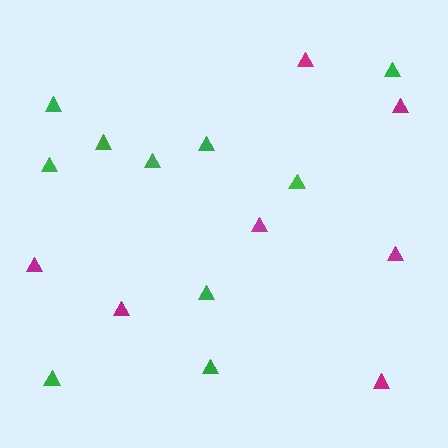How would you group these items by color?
There are 2 groups: one group of magenta triangles (7) and one group of green triangles (10).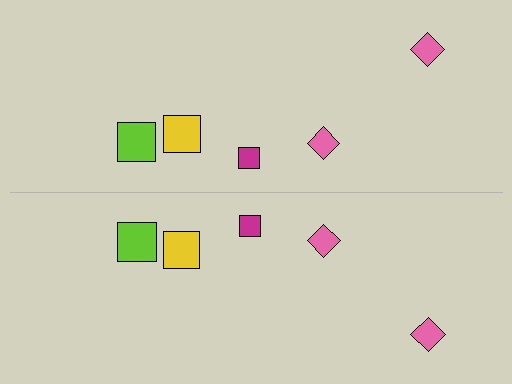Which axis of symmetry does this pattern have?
The pattern has a horizontal axis of symmetry running through the center of the image.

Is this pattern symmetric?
Yes, this pattern has bilateral (reflection) symmetry.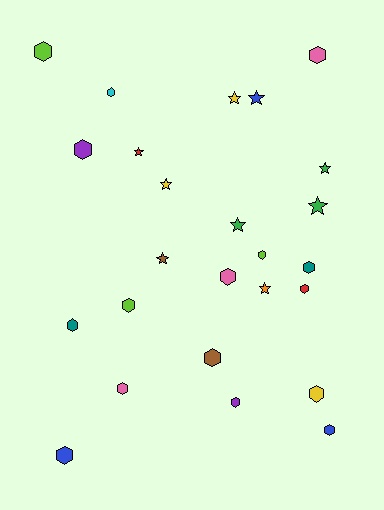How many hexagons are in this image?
There are 16 hexagons.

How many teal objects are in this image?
There are 2 teal objects.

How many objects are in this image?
There are 25 objects.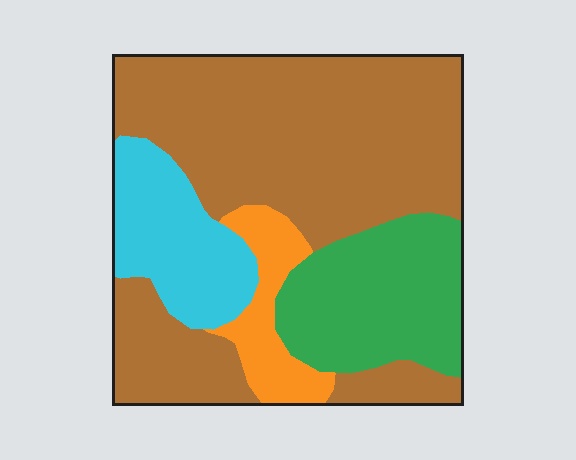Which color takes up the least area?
Orange, at roughly 10%.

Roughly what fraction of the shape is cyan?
Cyan covers 14% of the shape.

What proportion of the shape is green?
Green covers 20% of the shape.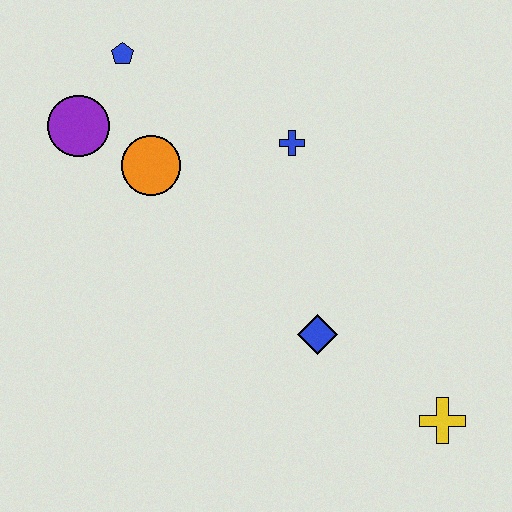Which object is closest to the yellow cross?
The blue diamond is closest to the yellow cross.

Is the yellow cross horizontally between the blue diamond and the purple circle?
No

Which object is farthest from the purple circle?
The yellow cross is farthest from the purple circle.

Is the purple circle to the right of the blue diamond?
No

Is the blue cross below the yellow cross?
No